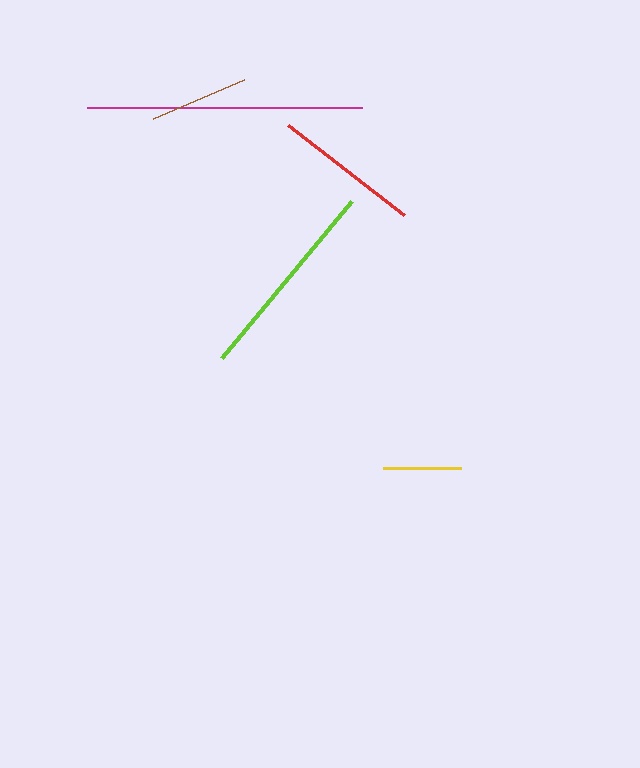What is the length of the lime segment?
The lime segment is approximately 204 pixels long.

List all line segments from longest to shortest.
From longest to shortest: magenta, lime, red, brown, yellow.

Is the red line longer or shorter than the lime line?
The lime line is longer than the red line.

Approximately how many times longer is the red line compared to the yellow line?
The red line is approximately 1.9 times the length of the yellow line.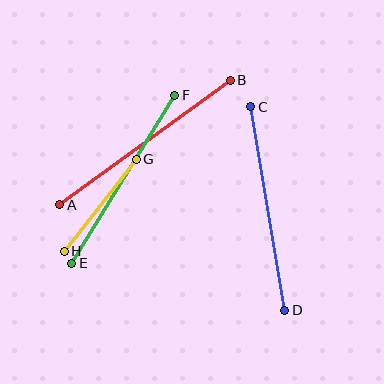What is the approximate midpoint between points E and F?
The midpoint is at approximately (123, 179) pixels.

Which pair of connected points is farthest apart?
Points A and B are farthest apart.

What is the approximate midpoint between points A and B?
The midpoint is at approximately (145, 142) pixels.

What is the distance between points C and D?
The distance is approximately 206 pixels.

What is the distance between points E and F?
The distance is approximately 197 pixels.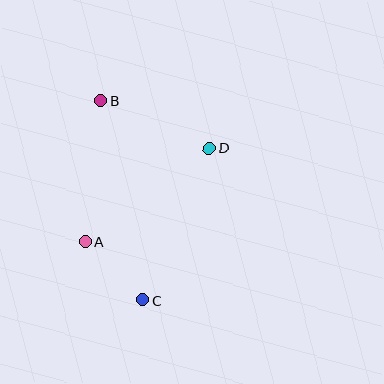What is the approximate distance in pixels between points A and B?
The distance between A and B is approximately 142 pixels.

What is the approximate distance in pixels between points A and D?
The distance between A and D is approximately 154 pixels.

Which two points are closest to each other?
Points A and C are closest to each other.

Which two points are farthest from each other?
Points B and C are farthest from each other.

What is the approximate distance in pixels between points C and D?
The distance between C and D is approximately 166 pixels.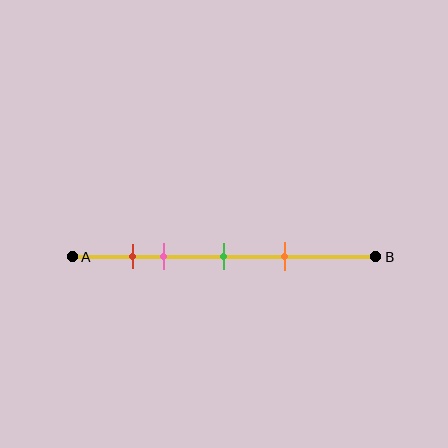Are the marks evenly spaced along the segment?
No, the marks are not evenly spaced.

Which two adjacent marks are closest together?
The red and pink marks are the closest adjacent pair.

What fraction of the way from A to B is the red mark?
The red mark is approximately 20% (0.2) of the way from A to B.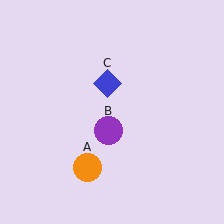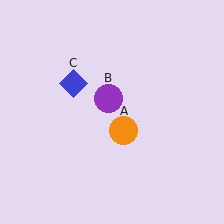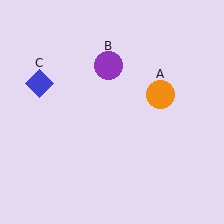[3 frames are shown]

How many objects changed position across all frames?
3 objects changed position: orange circle (object A), purple circle (object B), blue diamond (object C).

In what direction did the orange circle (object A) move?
The orange circle (object A) moved up and to the right.